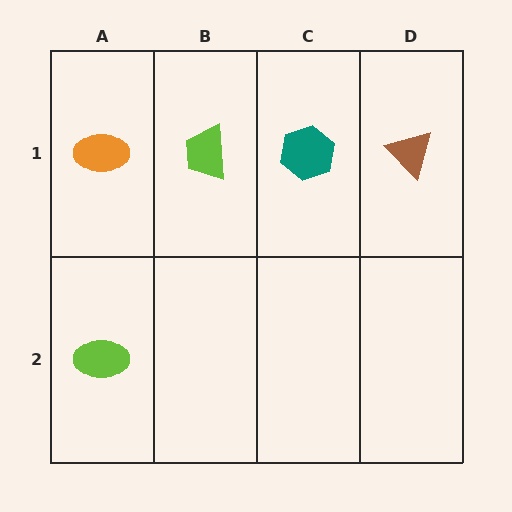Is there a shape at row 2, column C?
No, that cell is empty.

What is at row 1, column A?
An orange ellipse.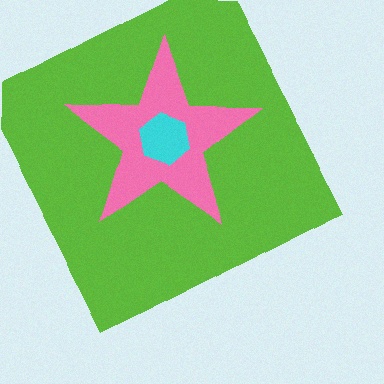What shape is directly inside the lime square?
The pink star.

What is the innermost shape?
The cyan hexagon.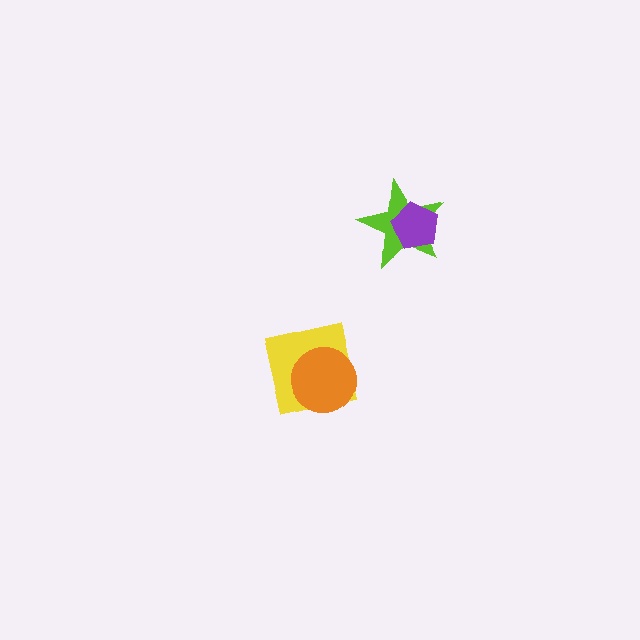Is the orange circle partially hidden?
No, no other shape covers it.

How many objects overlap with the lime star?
1 object overlaps with the lime star.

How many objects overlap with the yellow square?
1 object overlaps with the yellow square.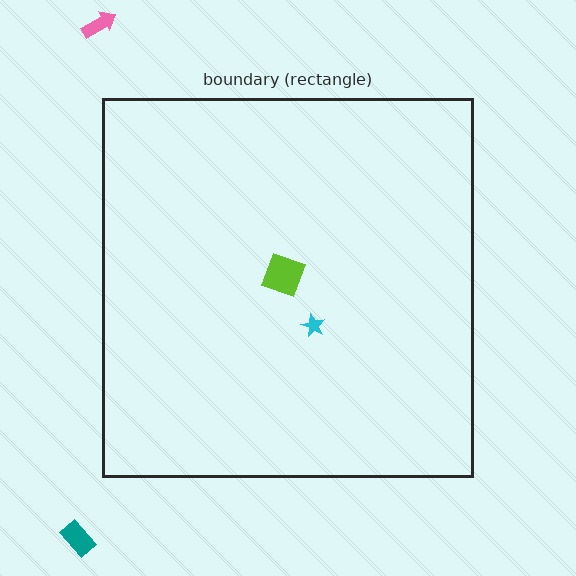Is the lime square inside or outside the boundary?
Inside.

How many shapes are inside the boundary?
2 inside, 2 outside.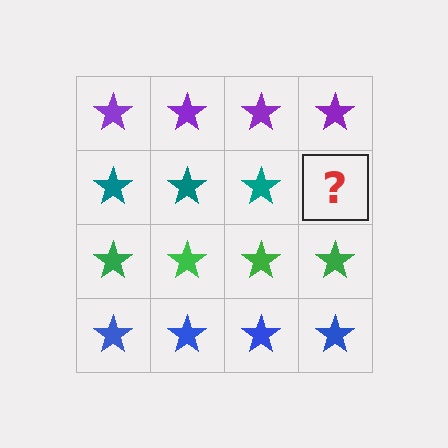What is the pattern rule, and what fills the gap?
The rule is that each row has a consistent color. The gap should be filled with a teal star.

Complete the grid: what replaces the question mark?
The question mark should be replaced with a teal star.